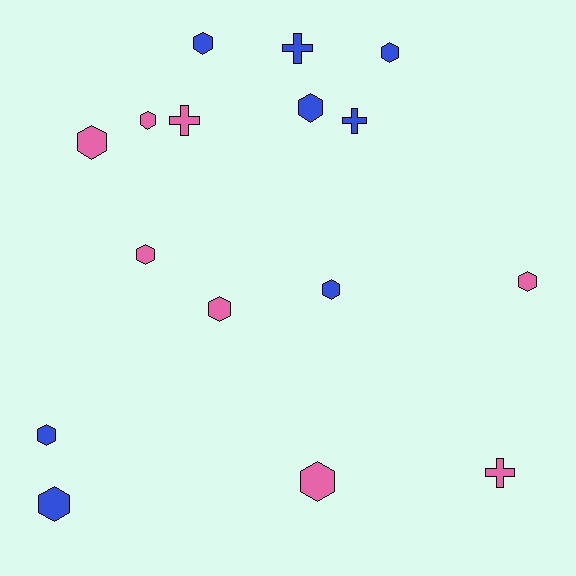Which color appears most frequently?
Pink, with 8 objects.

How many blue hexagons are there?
There are 6 blue hexagons.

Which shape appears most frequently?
Hexagon, with 12 objects.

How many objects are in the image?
There are 16 objects.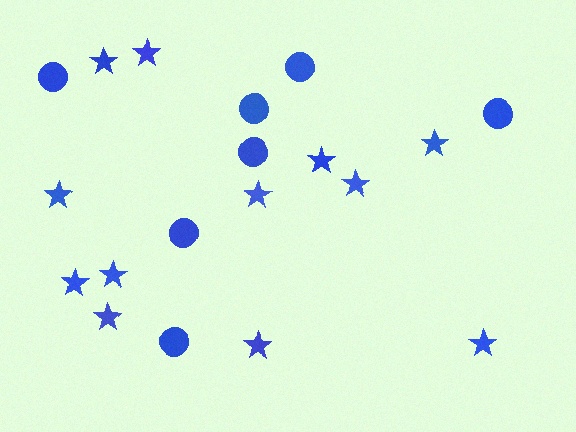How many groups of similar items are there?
There are 2 groups: one group of stars (12) and one group of circles (7).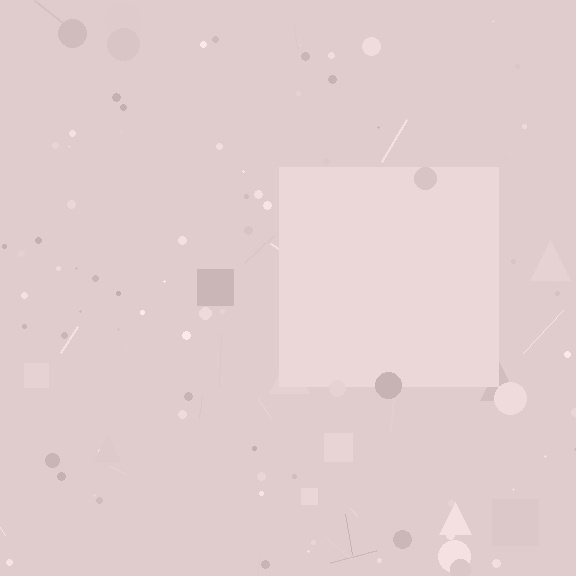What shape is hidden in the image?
A square is hidden in the image.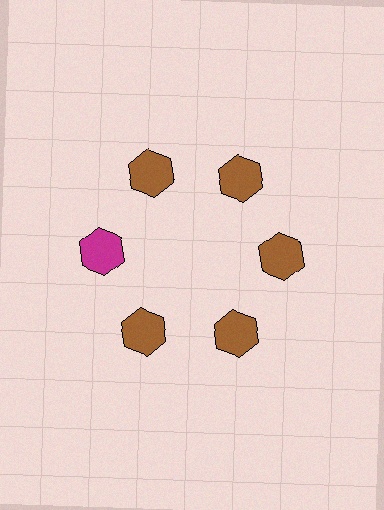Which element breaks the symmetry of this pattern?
The magenta hexagon at roughly the 9 o'clock position breaks the symmetry. All other shapes are brown hexagons.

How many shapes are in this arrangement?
There are 6 shapes arranged in a ring pattern.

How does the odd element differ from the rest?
It has a different color: magenta instead of brown.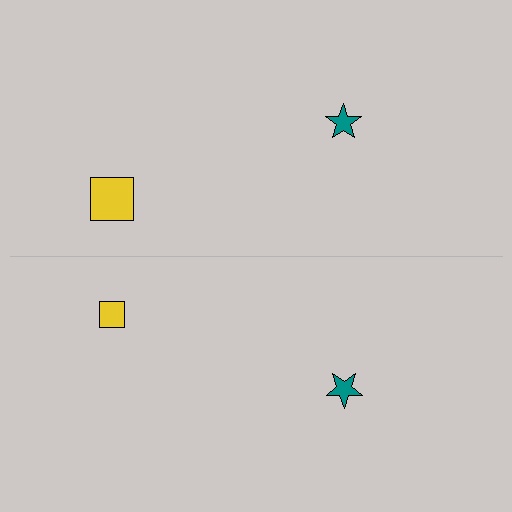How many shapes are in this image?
There are 4 shapes in this image.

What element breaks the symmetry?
The yellow square on the bottom side has a different size than its mirror counterpart.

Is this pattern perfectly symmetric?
No, the pattern is not perfectly symmetric. The yellow square on the bottom side has a different size than its mirror counterpart.